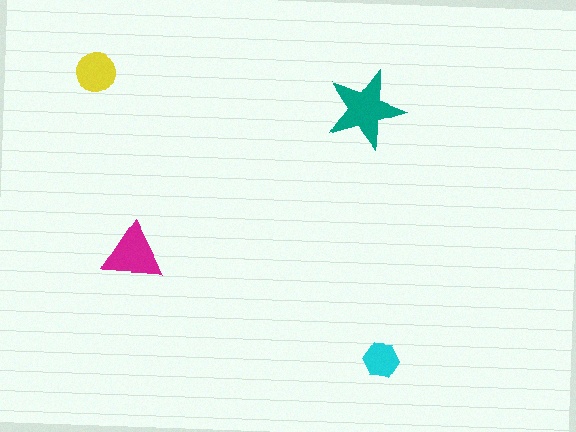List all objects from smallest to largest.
The cyan hexagon, the yellow circle, the magenta triangle, the teal star.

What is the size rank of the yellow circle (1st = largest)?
3rd.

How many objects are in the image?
There are 4 objects in the image.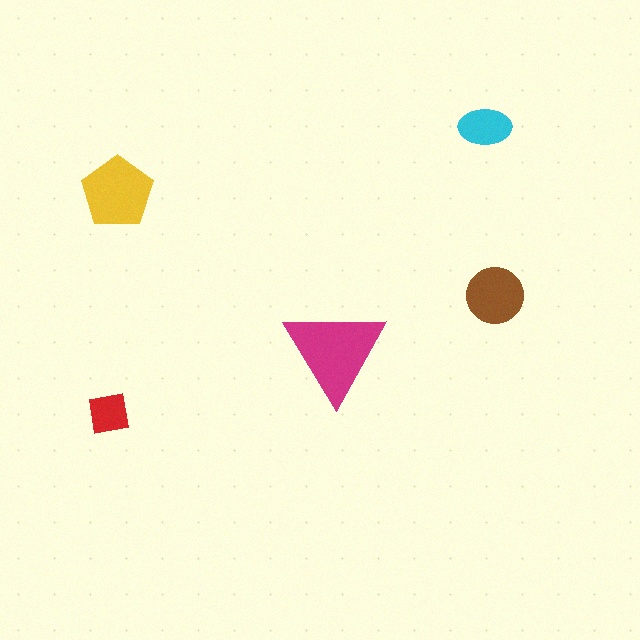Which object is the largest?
The magenta triangle.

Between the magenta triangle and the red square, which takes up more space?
The magenta triangle.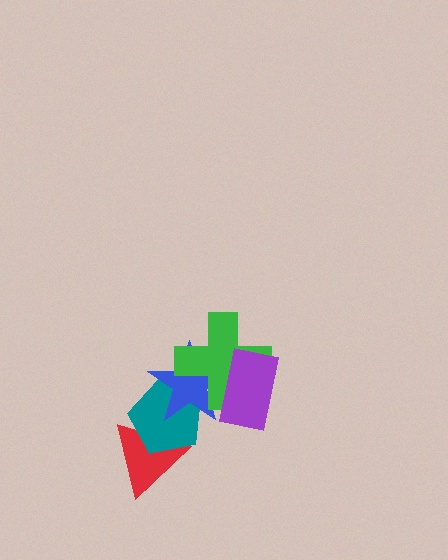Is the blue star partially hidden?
Yes, it is partially covered by another shape.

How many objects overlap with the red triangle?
1 object overlaps with the red triangle.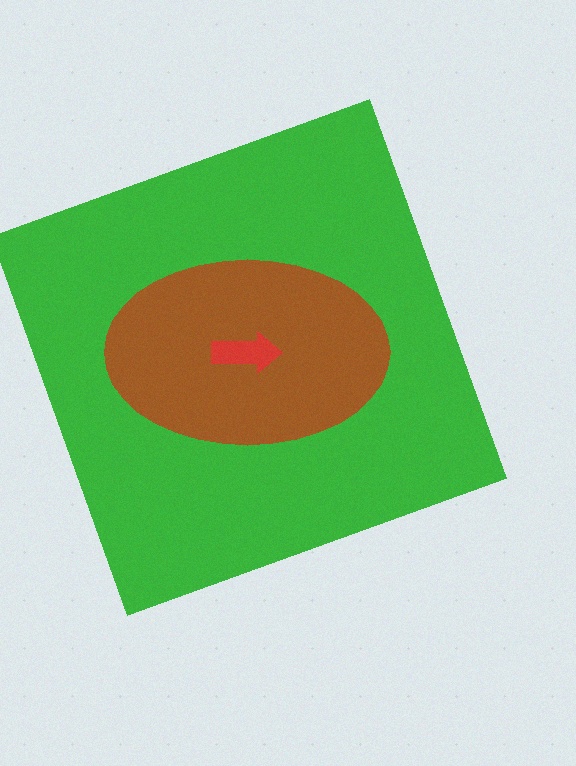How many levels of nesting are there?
3.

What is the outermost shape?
The green square.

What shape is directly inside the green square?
The brown ellipse.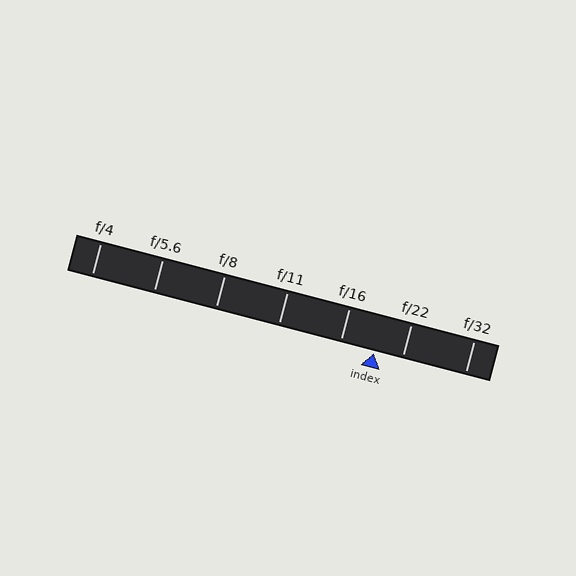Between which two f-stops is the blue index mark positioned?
The index mark is between f/16 and f/22.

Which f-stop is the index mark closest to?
The index mark is closest to f/22.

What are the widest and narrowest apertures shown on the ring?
The widest aperture shown is f/4 and the narrowest is f/32.